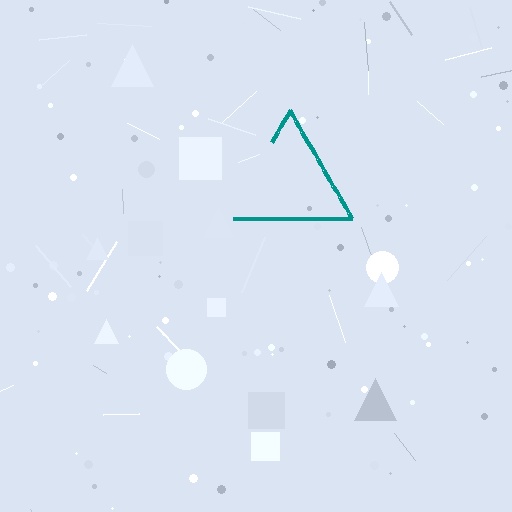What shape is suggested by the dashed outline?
The dashed outline suggests a triangle.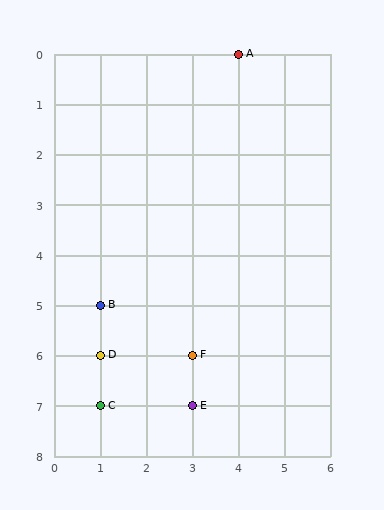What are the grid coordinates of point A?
Point A is at grid coordinates (4, 0).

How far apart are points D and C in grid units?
Points D and C are 1 row apart.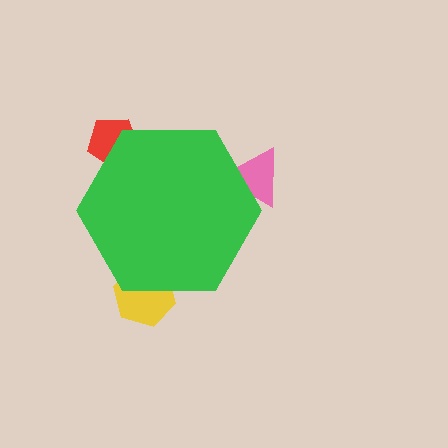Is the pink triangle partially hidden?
Yes, the pink triangle is partially hidden behind the green hexagon.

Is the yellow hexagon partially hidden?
Yes, the yellow hexagon is partially hidden behind the green hexagon.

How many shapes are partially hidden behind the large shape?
3 shapes are partially hidden.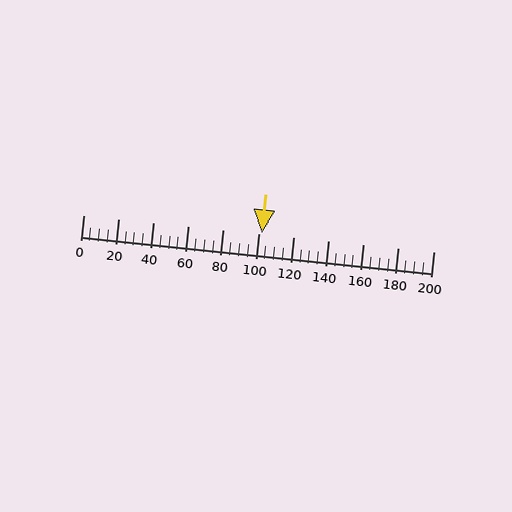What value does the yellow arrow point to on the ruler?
The yellow arrow points to approximately 102.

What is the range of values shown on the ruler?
The ruler shows values from 0 to 200.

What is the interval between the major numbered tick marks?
The major tick marks are spaced 20 units apart.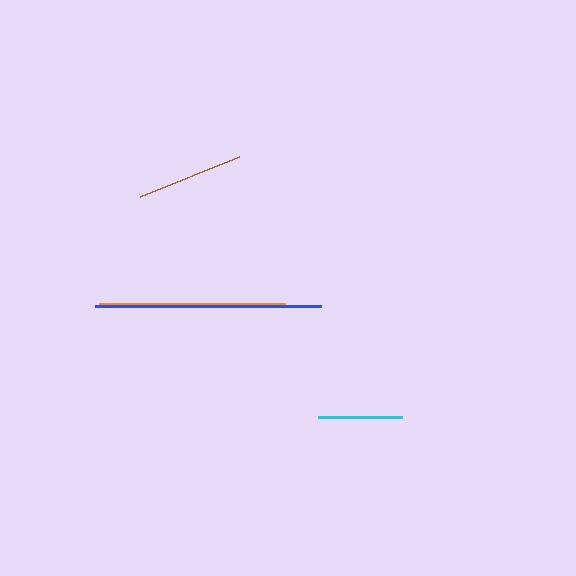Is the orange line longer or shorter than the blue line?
The blue line is longer than the orange line.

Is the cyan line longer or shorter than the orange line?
The orange line is longer than the cyan line.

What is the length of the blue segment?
The blue segment is approximately 226 pixels long.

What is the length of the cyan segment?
The cyan segment is approximately 84 pixels long.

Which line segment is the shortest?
The cyan line is the shortest at approximately 84 pixels.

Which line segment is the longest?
The blue line is the longest at approximately 226 pixels.